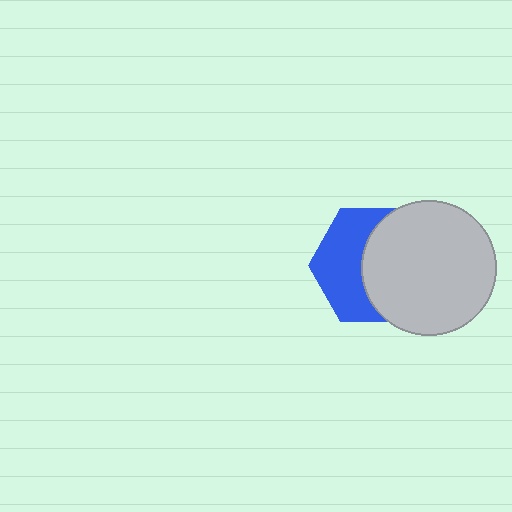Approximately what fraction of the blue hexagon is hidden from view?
Roughly 53% of the blue hexagon is hidden behind the light gray circle.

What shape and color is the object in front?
The object in front is a light gray circle.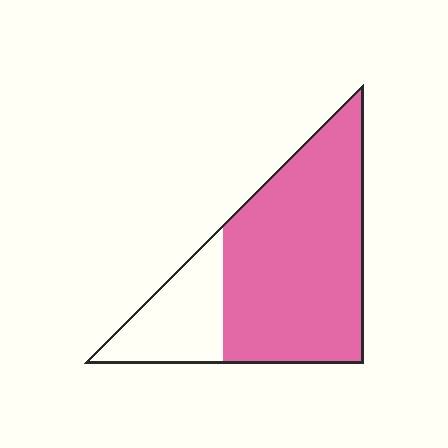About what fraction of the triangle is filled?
About three quarters (3/4).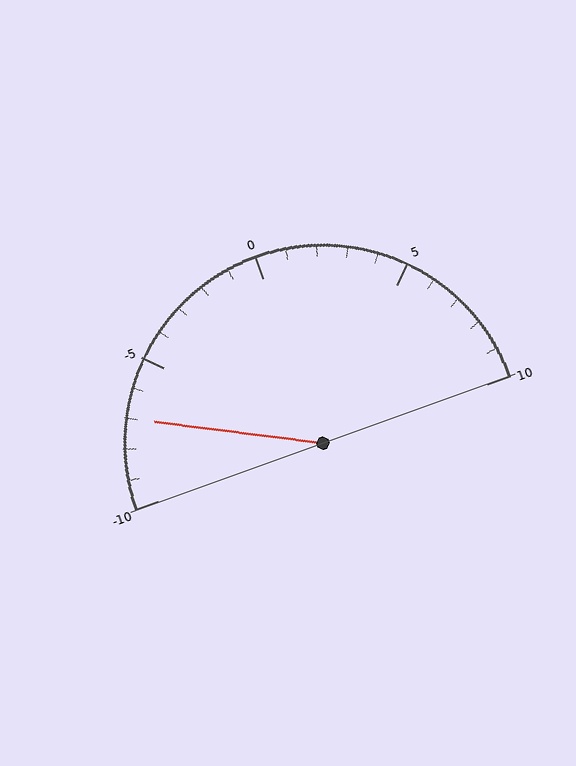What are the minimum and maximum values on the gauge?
The gauge ranges from -10 to 10.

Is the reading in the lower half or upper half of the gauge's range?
The reading is in the lower half of the range (-10 to 10).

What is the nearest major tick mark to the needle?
The nearest major tick mark is -5.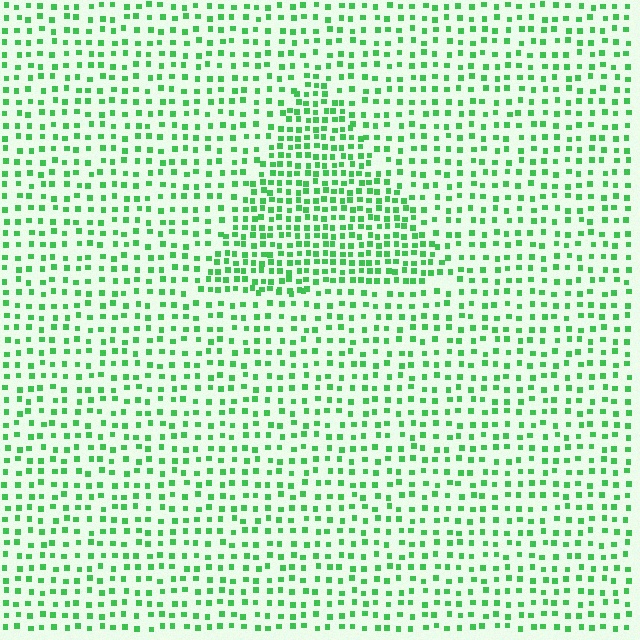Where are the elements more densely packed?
The elements are more densely packed inside the triangle boundary.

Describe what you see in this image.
The image contains small green elements arranged at two different densities. A triangle-shaped region is visible where the elements are more densely packed than the surrounding area.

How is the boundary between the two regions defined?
The boundary is defined by a change in element density (approximately 1.8x ratio). All elements are the same color, size, and shape.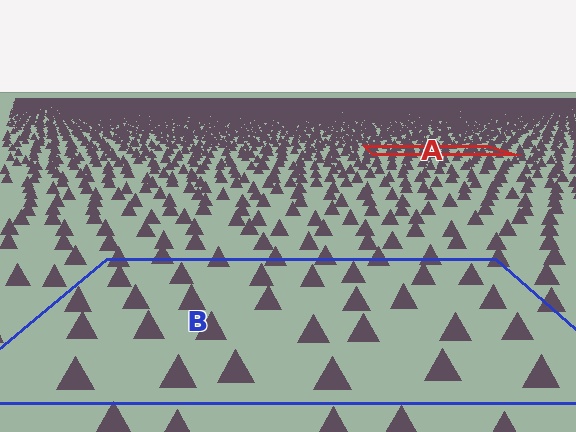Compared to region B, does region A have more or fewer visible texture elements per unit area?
Region A has more texture elements per unit area — they are packed more densely because it is farther away.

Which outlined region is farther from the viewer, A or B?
Region A is farther from the viewer — the texture elements inside it appear smaller and more densely packed.